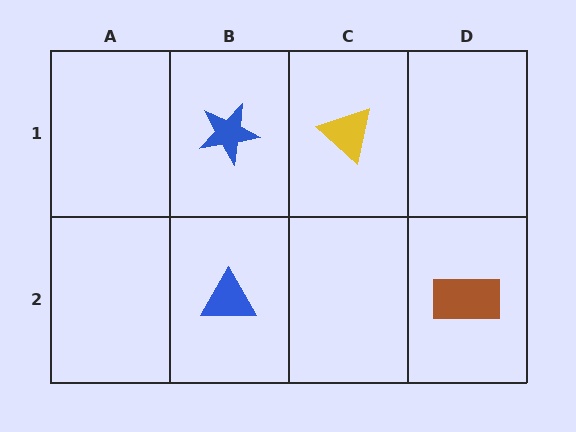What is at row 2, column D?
A brown rectangle.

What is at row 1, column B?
A blue star.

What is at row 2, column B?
A blue triangle.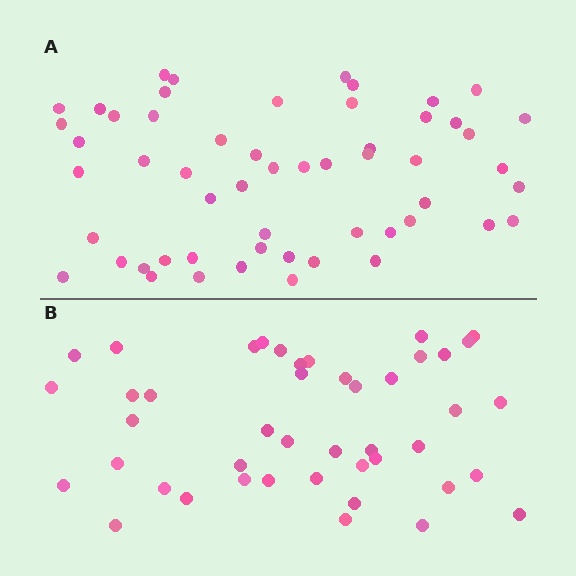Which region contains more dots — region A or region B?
Region A (the top region) has more dots.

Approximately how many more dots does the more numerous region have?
Region A has roughly 12 or so more dots than region B.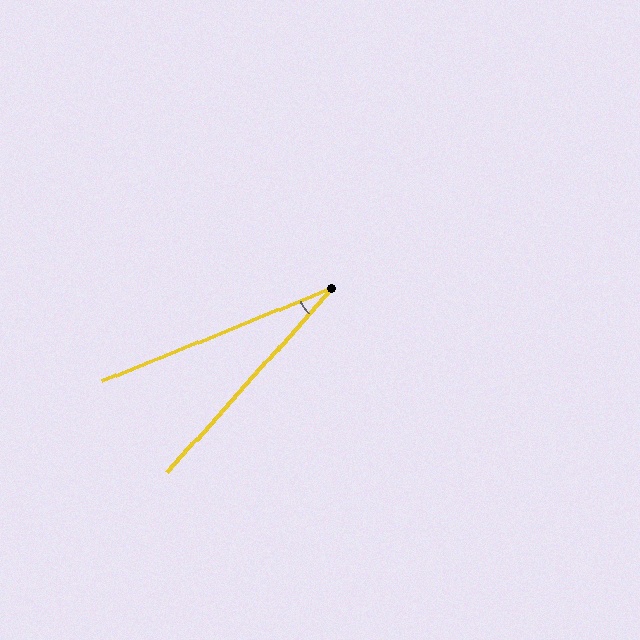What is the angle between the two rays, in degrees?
Approximately 26 degrees.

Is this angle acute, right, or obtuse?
It is acute.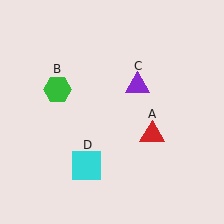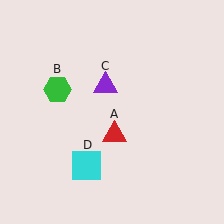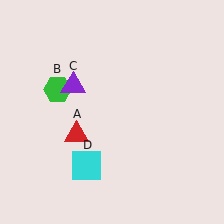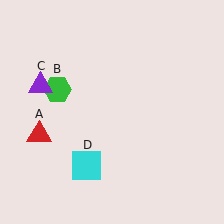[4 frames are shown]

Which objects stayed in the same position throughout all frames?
Green hexagon (object B) and cyan square (object D) remained stationary.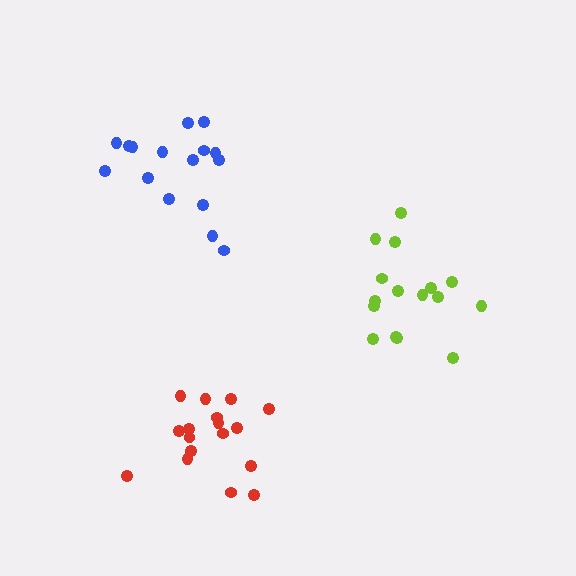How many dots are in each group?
Group 1: 17 dots, Group 2: 16 dots, Group 3: 16 dots (49 total).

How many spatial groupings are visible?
There are 3 spatial groupings.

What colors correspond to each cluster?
The clusters are colored: red, blue, lime.